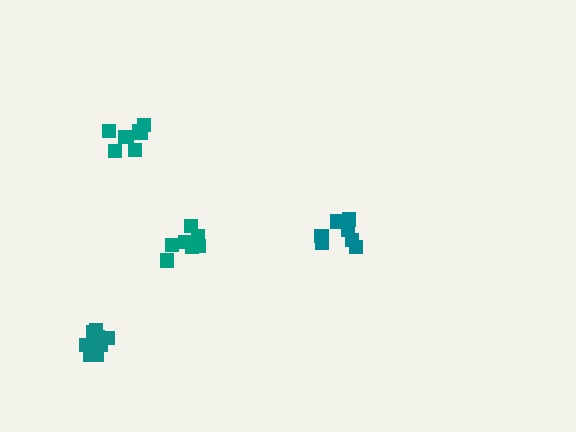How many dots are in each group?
Group 1: 7 dots, Group 2: 8 dots, Group 3: 10 dots, Group 4: 8 dots (33 total).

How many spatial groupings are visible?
There are 4 spatial groupings.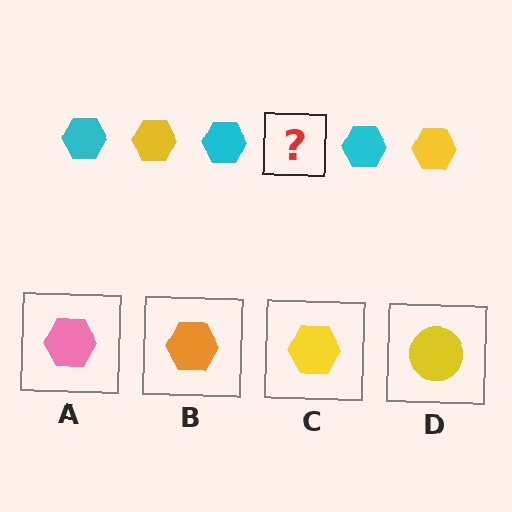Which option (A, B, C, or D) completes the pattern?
C.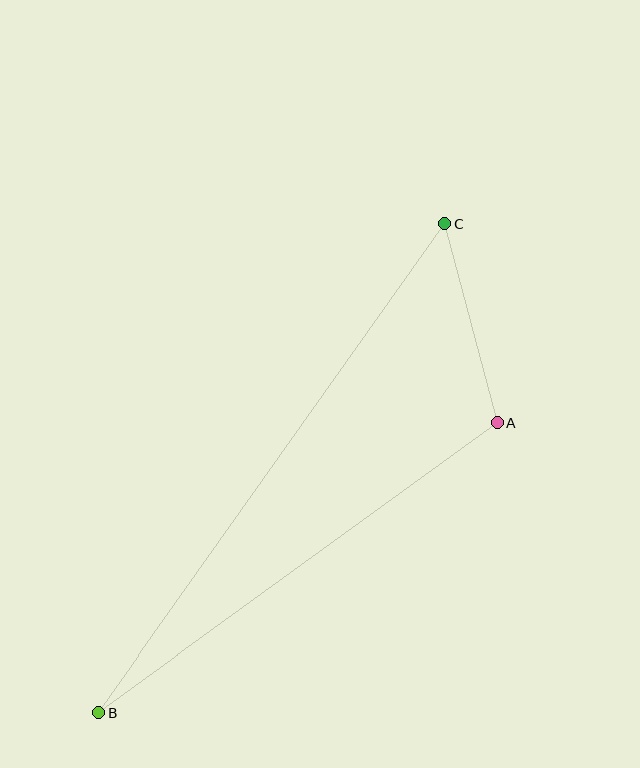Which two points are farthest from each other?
Points B and C are farthest from each other.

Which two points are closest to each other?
Points A and C are closest to each other.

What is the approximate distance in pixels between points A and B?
The distance between A and B is approximately 494 pixels.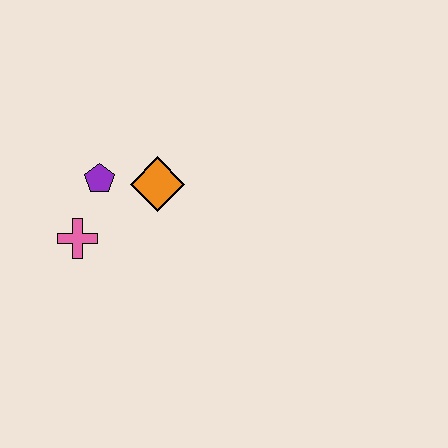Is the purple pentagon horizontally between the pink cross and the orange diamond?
Yes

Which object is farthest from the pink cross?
The orange diamond is farthest from the pink cross.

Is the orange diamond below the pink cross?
No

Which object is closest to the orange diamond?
The purple pentagon is closest to the orange diamond.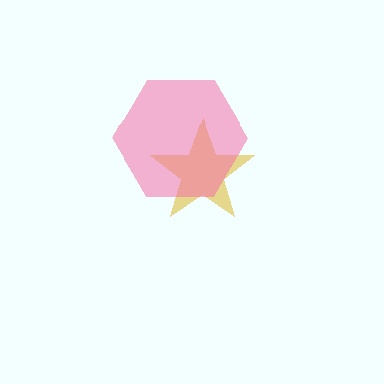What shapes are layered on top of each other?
The layered shapes are: a yellow star, a pink hexagon.